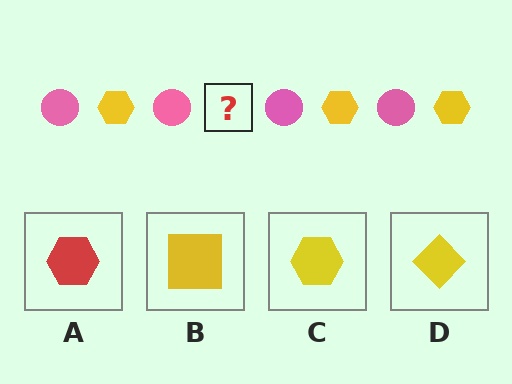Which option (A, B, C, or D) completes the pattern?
C.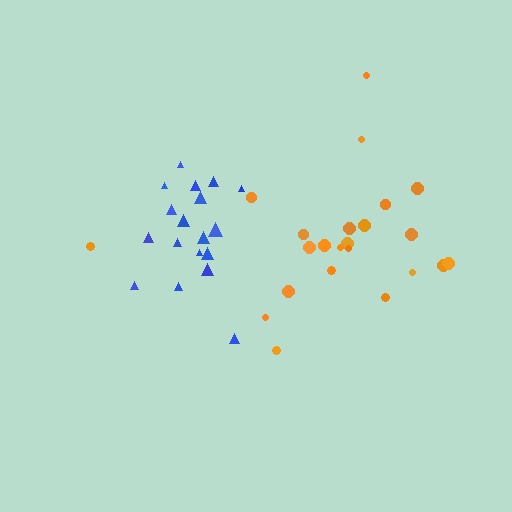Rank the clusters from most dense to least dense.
blue, orange.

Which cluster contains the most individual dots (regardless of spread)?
Orange (23).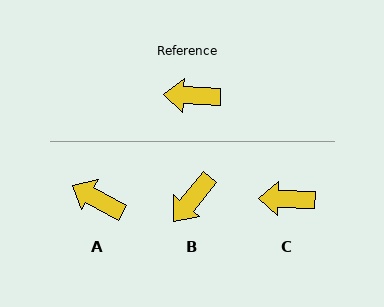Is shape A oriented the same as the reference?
No, it is off by about 27 degrees.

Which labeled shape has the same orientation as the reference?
C.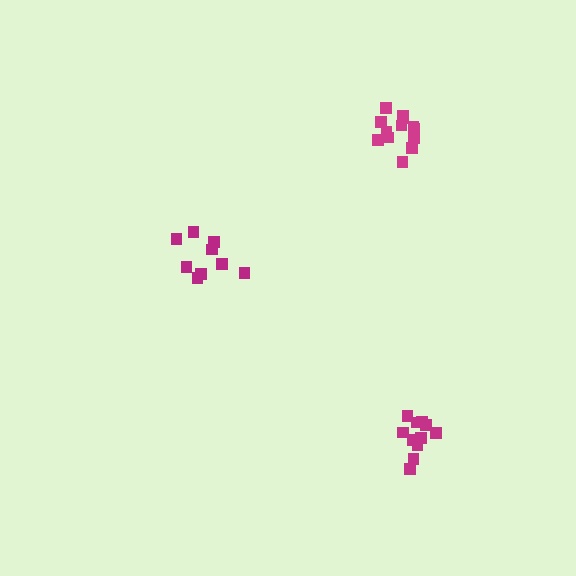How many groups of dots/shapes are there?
There are 3 groups.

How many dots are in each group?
Group 1: 11 dots, Group 2: 13 dots, Group 3: 9 dots (33 total).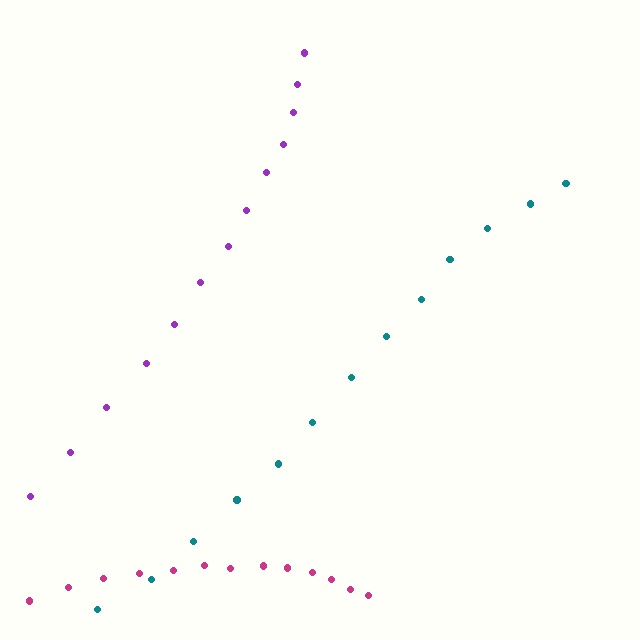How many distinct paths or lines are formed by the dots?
There are 3 distinct paths.